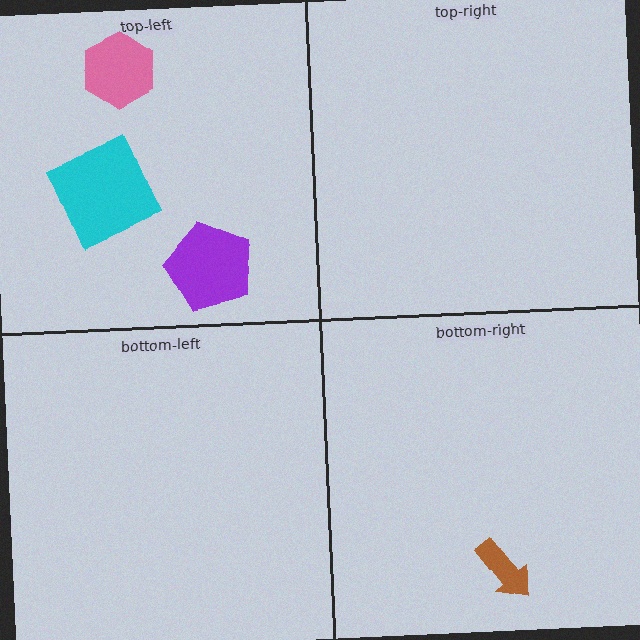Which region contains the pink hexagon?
The top-left region.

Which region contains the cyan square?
The top-left region.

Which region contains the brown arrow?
The bottom-right region.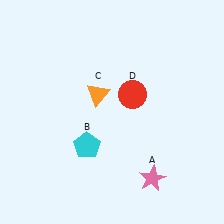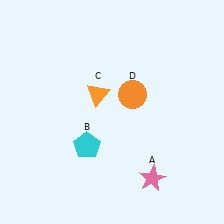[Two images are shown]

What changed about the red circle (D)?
In Image 1, D is red. In Image 2, it changed to orange.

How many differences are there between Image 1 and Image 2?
There is 1 difference between the two images.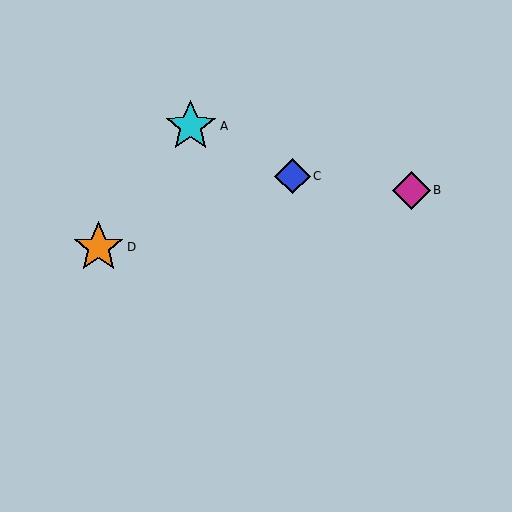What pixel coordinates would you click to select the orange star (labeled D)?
Click at (98, 247) to select the orange star D.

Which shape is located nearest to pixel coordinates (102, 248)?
The orange star (labeled D) at (98, 247) is nearest to that location.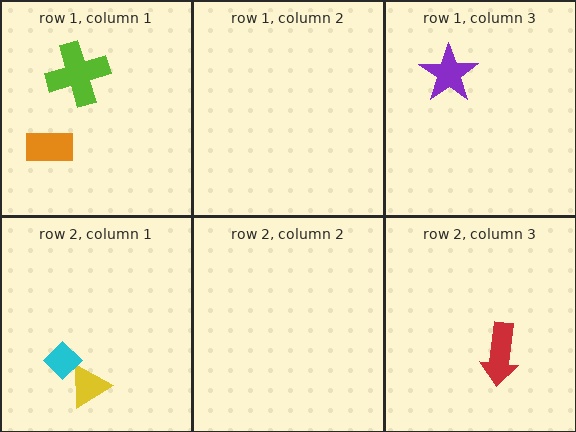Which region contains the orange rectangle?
The row 1, column 1 region.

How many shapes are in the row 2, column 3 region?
1.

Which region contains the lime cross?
The row 1, column 1 region.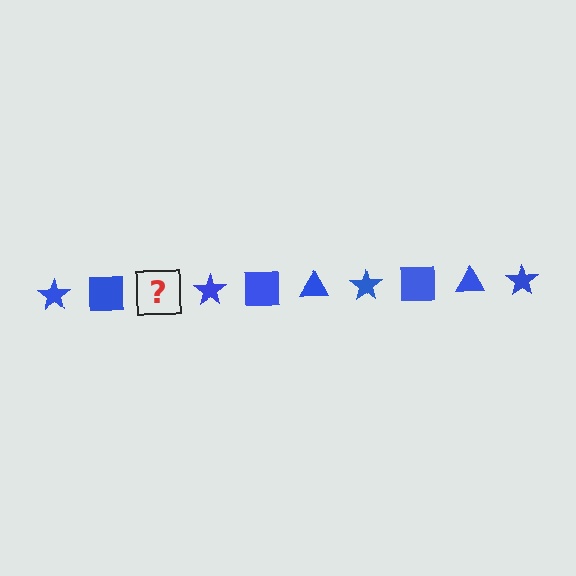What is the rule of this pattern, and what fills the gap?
The rule is that the pattern cycles through star, square, triangle shapes in blue. The gap should be filled with a blue triangle.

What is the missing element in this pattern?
The missing element is a blue triangle.